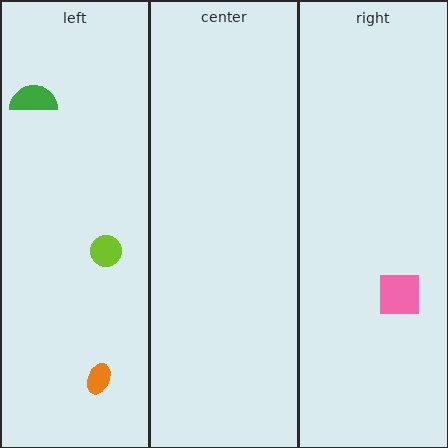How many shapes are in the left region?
3.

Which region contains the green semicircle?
The left region.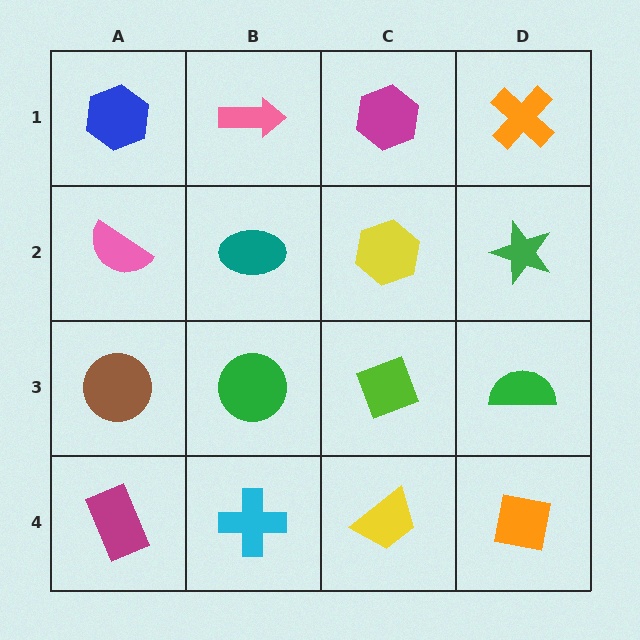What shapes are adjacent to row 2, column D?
An orange cross (row 1, column D), a green semicircle (row 3, column D), a yellow hexagon (row 2, column C).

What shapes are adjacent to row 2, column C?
A magenta hexagon (row 1, column C), a lime diamond (row 3, column C), a teal ellipse (row 2, column B), a green star (row 2, column D).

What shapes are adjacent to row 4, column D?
A green semicircle (row 3, column D), a yellow trapezoid (row 4, column C).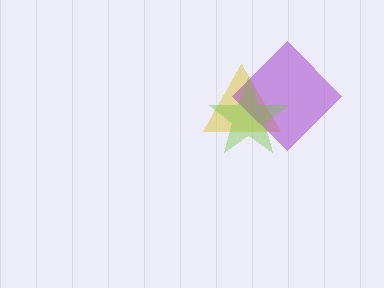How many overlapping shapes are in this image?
There are 3 overlapping shapes in the image.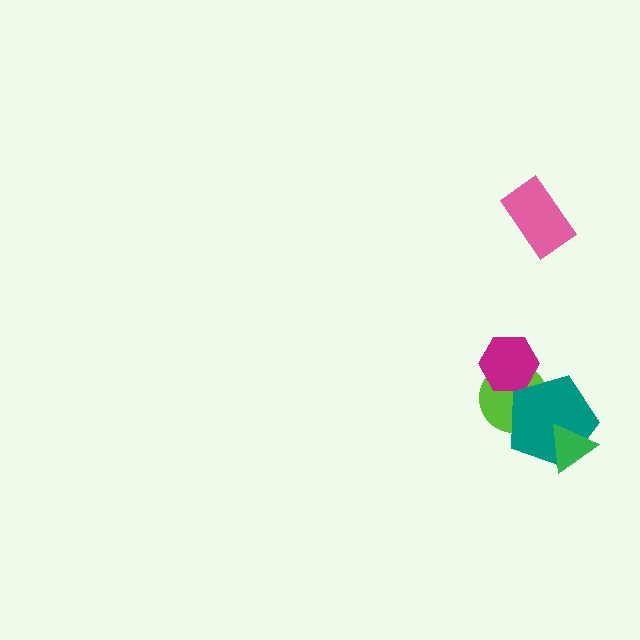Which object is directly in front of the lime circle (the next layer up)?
The magenta hexagon is directly in front of the lime circle.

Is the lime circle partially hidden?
Yes, it is partially covered by another shape.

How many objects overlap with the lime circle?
2 objects overlap with the lime circle.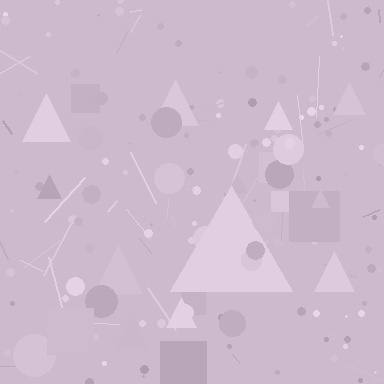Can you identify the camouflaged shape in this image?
The camouflaged shape is a triangle.